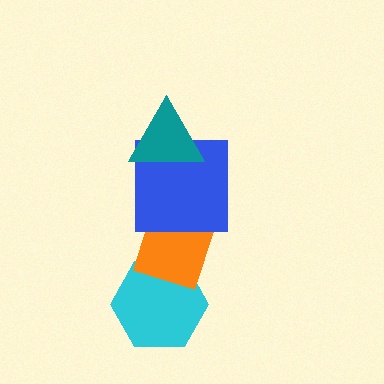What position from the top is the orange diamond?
The orange diamond is 3rd from the top.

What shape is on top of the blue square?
The teal triangle is on top of the blue square.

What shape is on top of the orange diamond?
The blue square is on top of the orange diamond.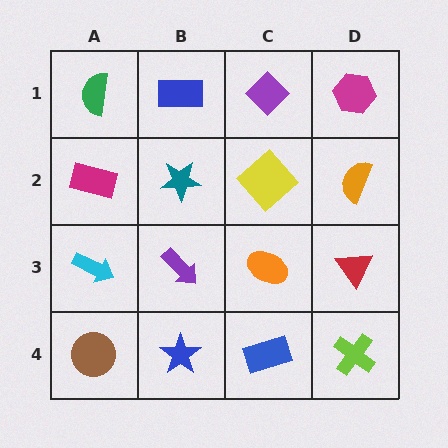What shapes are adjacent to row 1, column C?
A yellow diamond (row 2, column C), a blue rectangle (row 1, column B), a magenta hexagon (row 1, column D).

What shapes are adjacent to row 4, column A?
A cyan arrow (row 3, column A), a blue star (row 4, column B).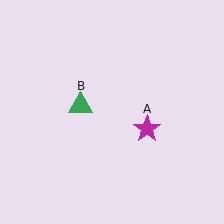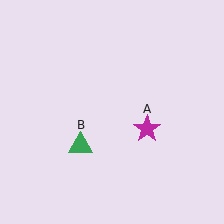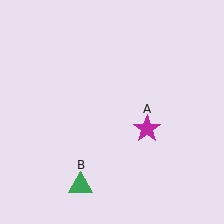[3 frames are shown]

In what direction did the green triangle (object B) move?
The green triangle (object B) moved down.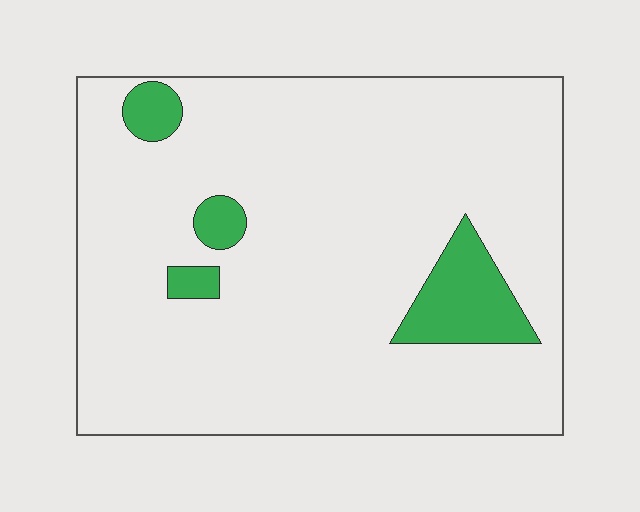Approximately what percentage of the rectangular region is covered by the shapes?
Approximately 10%.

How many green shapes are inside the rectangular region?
4.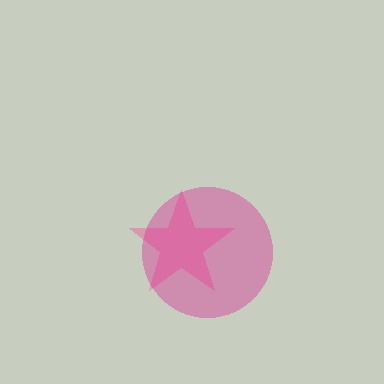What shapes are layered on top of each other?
The layered shapes are: a pink star, a magenta circle.